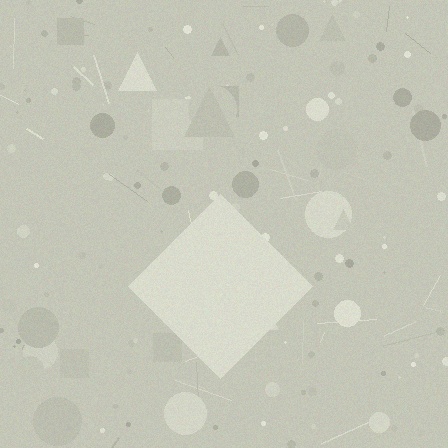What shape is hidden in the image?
A diamond is hidden in the image.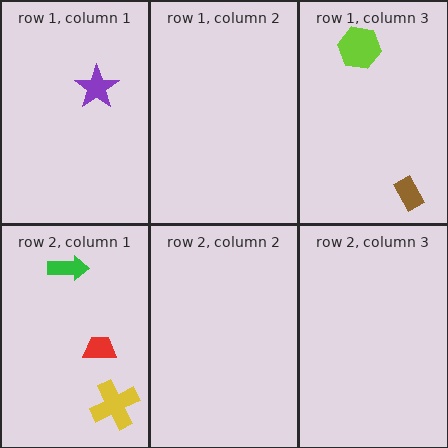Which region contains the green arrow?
The row 2, column 1 region.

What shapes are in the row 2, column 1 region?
The yellow cross, the green arrow, the red trapezoid.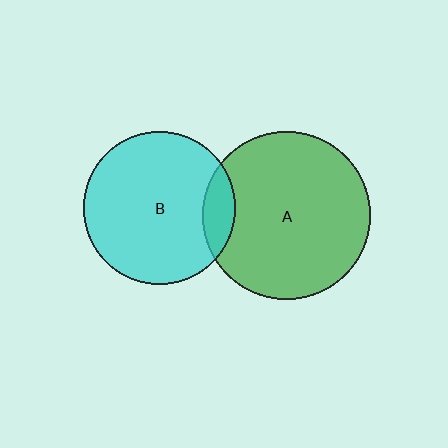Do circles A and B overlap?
Yes.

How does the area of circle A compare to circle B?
Approximately 1.2 times.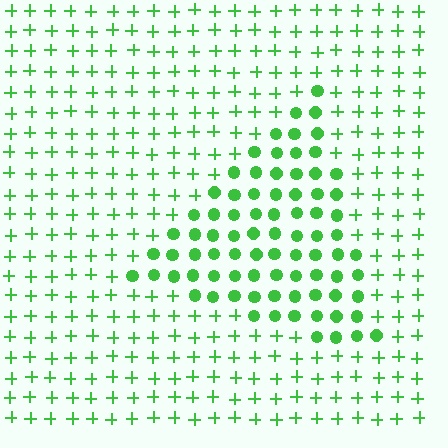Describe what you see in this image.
The image is filled with small green elements arranged in a uniform grid. A triangle-shaped region contains circles, while the surrounding area contains plus signs. The boundary is defined purely by the change in element shape.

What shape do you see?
I see a triangle.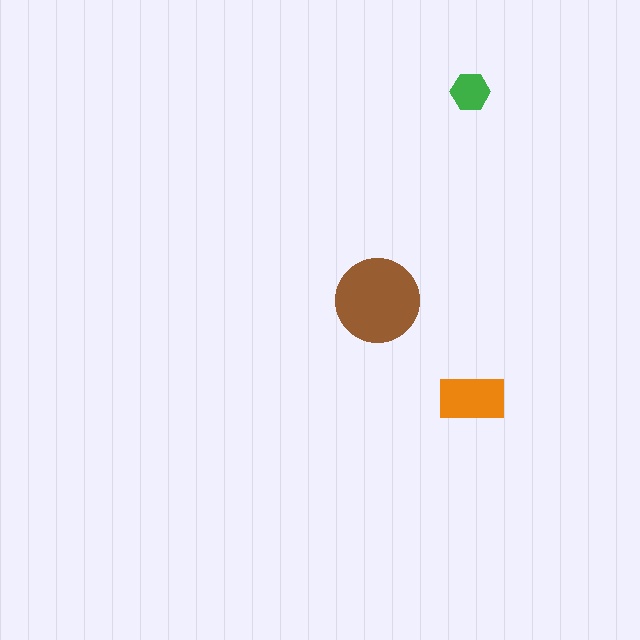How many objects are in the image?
There are 3 objects in the image.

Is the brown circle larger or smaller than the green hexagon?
Larger.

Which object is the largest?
The brown circle.